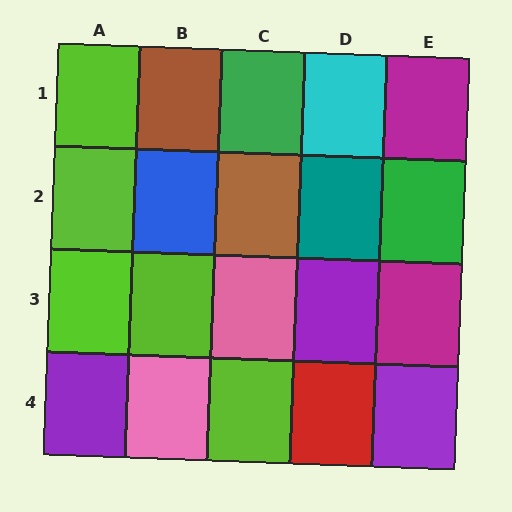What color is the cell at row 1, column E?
Magenta.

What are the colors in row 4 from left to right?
Purple, pink, lime, red, purple.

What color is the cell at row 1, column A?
Lime.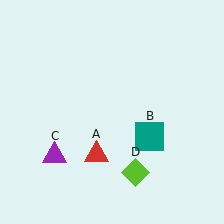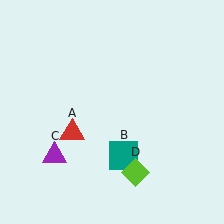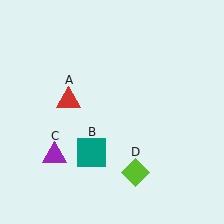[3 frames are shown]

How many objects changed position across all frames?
2 objects changed position: red triangle (object A), teal square (object B).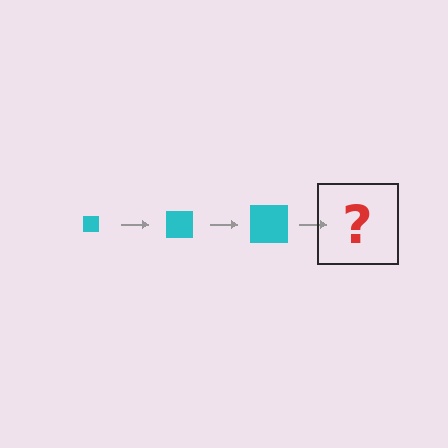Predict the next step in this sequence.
The next step is a cyan square, larger than the previous one.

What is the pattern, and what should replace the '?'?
The pattern is that the square gets progressively larger each step. The '?' should be a cyan square, larger than the previous one.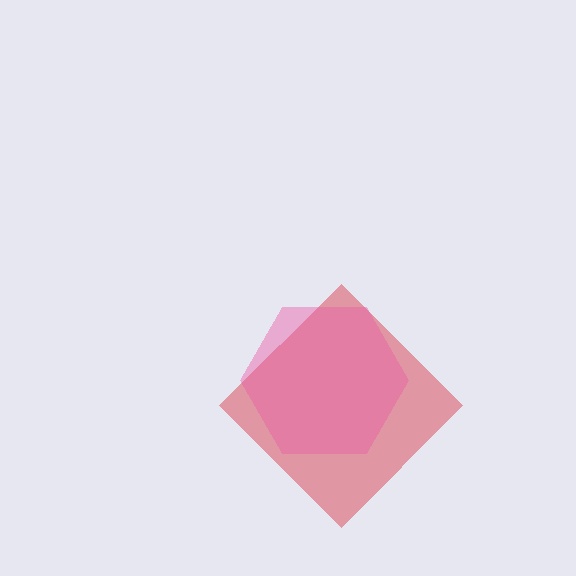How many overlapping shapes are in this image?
There are 2 overlapping shapes in the image.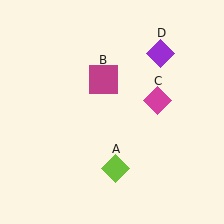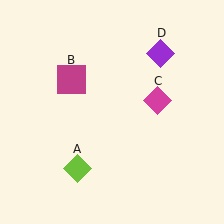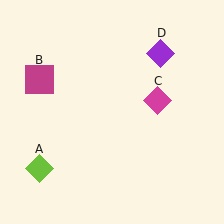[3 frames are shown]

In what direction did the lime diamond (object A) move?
The lime diamond (object A) moved left.